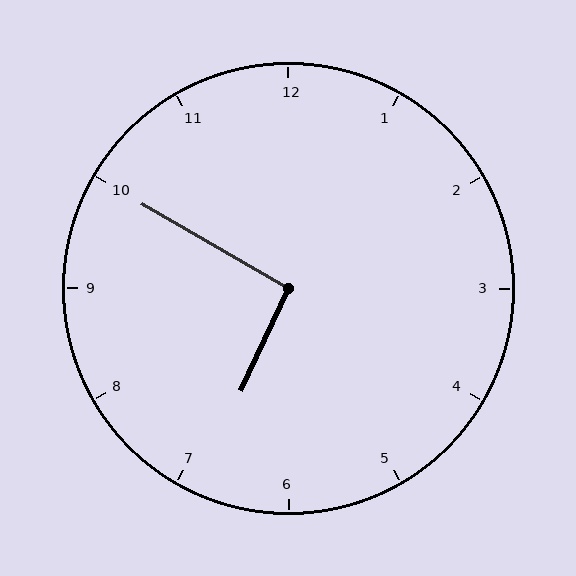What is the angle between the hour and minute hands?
Approximately 95 degrees.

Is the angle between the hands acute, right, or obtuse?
It is right.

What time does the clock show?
6:50.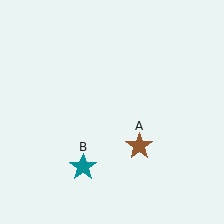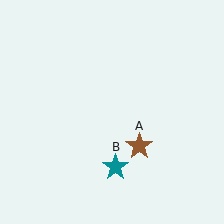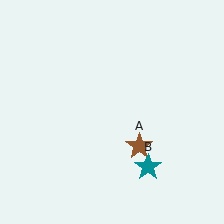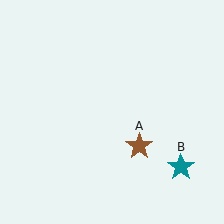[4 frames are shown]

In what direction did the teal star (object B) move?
The teal star (object B) moved right.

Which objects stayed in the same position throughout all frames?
Brown star (object A) remained stationary.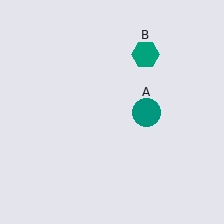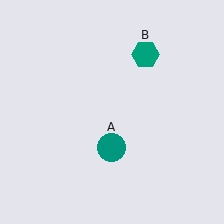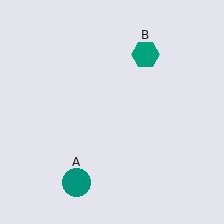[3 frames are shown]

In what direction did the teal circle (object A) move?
The teal circle (object A) moved down and to the left.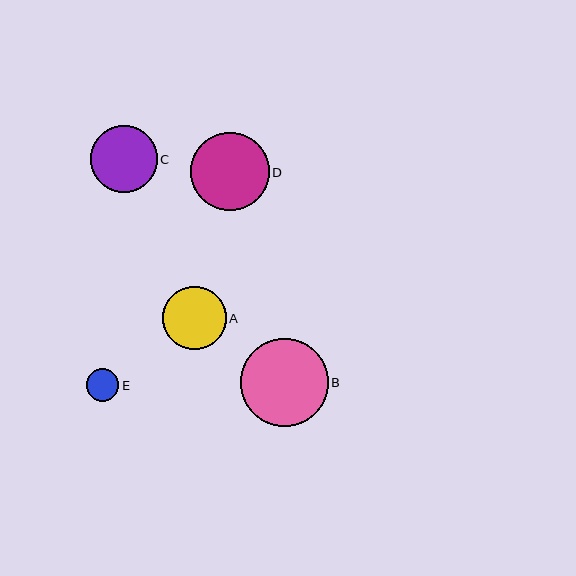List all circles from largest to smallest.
From largest to smallest: B, D, C, A, E.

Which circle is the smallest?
Circle E is the smallest with a size of approximately 32 pixels.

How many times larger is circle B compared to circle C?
Circle B is approximately 1.3 times the size of circle C.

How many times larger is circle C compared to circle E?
Circle C is approximately 2.1 times the size of circle E.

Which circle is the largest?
Circle B is the largest with a size of approximately 88 pixels.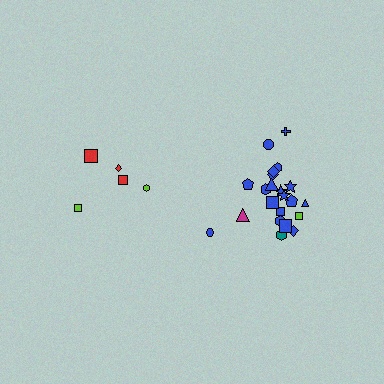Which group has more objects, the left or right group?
The right group.